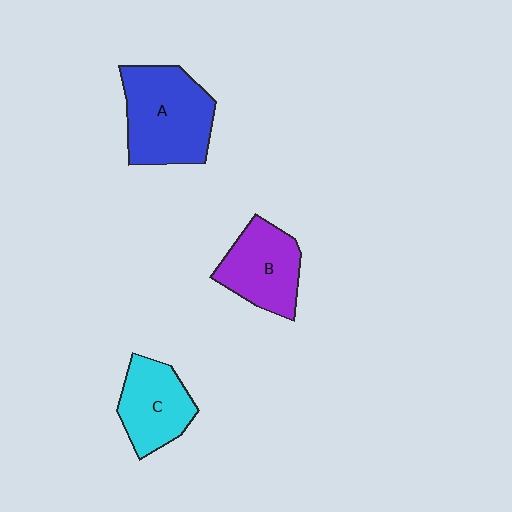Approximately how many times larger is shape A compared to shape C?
Approximately 1.5 times.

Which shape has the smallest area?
Shape C (cyan).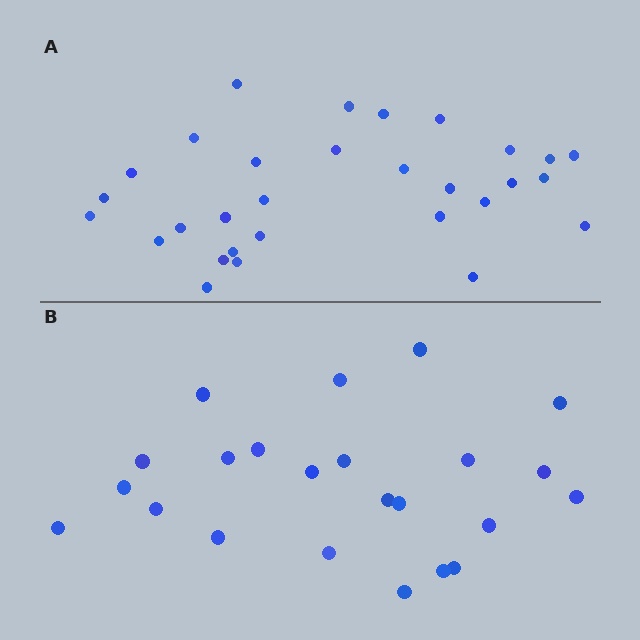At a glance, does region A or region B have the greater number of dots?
Region A (the top region) has more dots.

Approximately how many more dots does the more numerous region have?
Region A has roughly 8 or so more dots than region B.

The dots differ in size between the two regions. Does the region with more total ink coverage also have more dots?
No. Region B has more total ink coverage because its dots are larger, but region A actually contains more individual dots. Total area can be misleading — the number of items is what matters here.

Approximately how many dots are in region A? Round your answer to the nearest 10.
About 30 dots.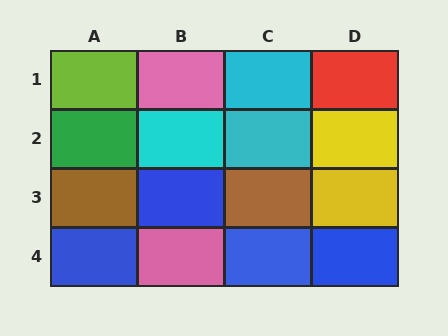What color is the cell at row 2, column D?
Yellow.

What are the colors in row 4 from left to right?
Blue, pink, blue, blue.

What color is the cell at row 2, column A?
Green.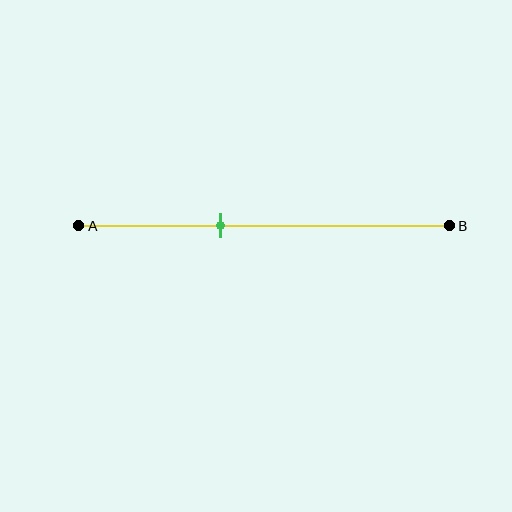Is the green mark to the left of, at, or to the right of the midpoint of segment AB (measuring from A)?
The green mark is to the left of the midpoint of segment AB.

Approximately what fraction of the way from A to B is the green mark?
The green mark is approximately 40% of the way from A to B.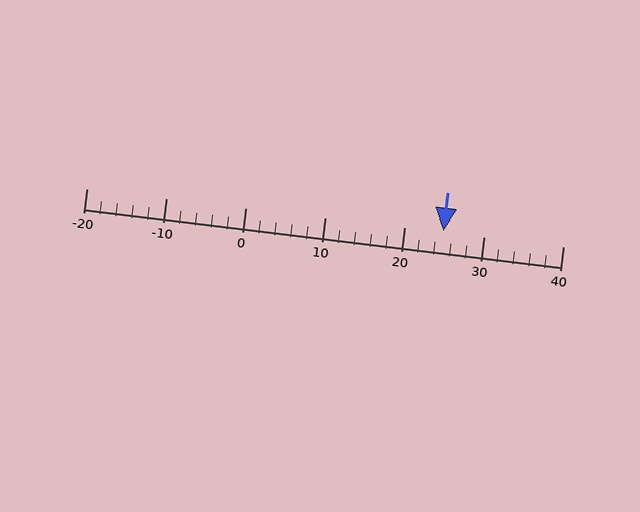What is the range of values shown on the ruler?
The ruler shows values from -20 to 40.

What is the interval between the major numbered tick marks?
The major tick marks are spaced 10 units apart.